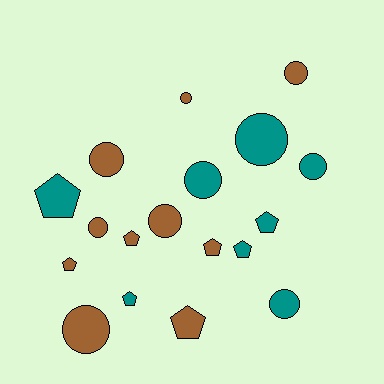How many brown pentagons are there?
There are 4 brown pentagons.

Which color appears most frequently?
Brown, with 10 objects.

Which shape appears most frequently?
Circle, with 10 objects.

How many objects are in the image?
There are 18 objects.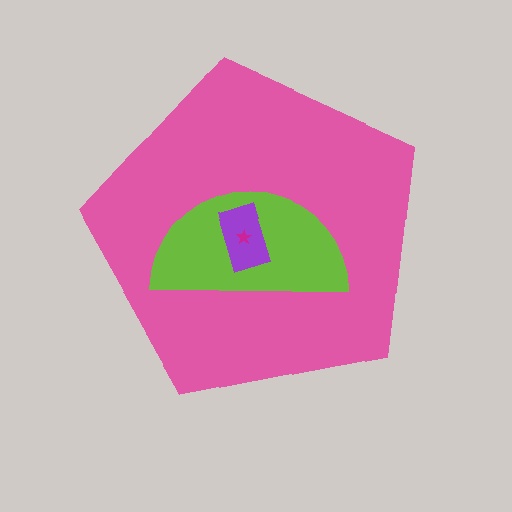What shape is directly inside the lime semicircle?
The purple rectangle.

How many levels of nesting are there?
4.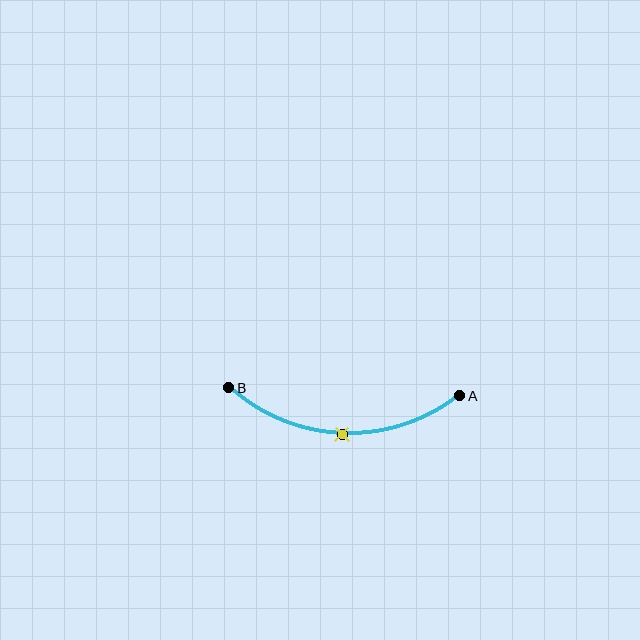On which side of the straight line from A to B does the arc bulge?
The arc bulges below the straight line connecting A and B.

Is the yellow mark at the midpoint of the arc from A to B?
Yes. The yellow mark lies on the arc at equal arc-length from both A and B — it is the arc midpoint.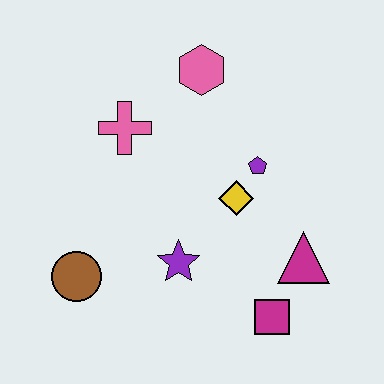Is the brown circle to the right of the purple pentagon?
No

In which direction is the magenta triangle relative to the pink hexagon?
The magenta triangle is below the pink hexagon.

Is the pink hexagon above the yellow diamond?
Yes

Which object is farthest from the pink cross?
The magenta square is farthest from the pink cross.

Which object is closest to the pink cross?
The pink hexagon is closest to the pink cross.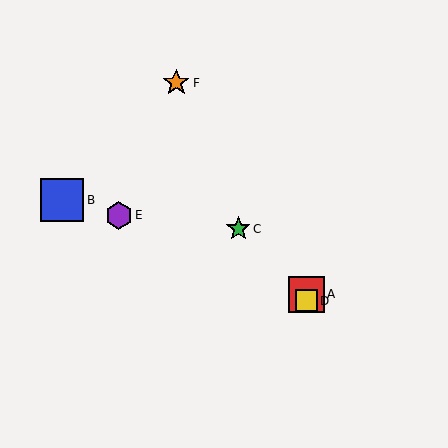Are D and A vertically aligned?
Yes, both are at x≈306.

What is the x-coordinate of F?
Object F is at x≈176.